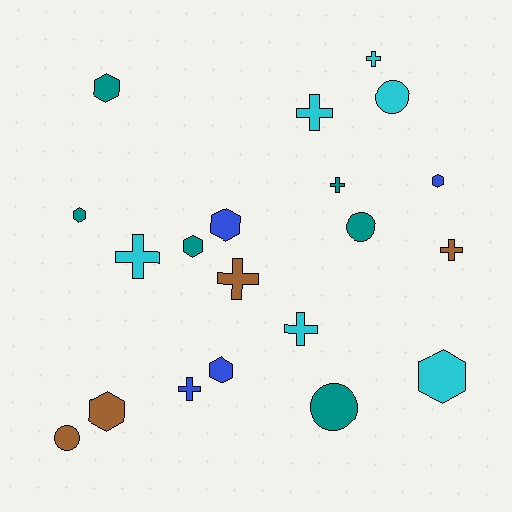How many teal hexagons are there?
There are 3 teal hexagons.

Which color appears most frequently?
Cyan, with 6 objects.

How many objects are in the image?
There are 20 objects.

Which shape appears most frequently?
Cross, with 8 objects.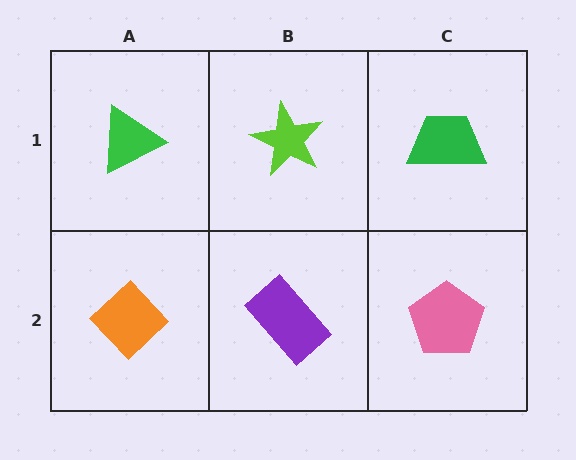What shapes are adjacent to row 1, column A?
An orange diamond (row 2, column A), a lime star (row 1, column B).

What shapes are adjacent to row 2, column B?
A lime star (row 1, column B), an orange diamond (row 2, column A), a pink pentagon (row 2, column C).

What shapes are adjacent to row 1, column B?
A purple rectangle (row 2, column B), a green triangle (row 1, column A), a green trapezoid (row 1, column C).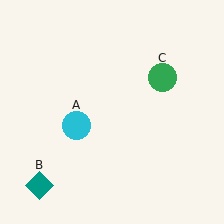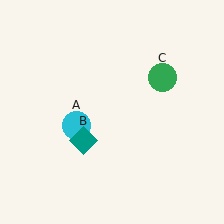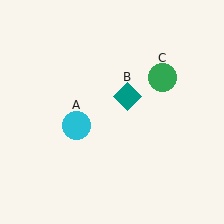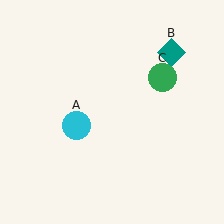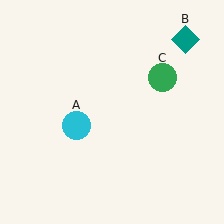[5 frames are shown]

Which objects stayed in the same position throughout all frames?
Cyan circle (object A) and green circle (object C) remained stationary.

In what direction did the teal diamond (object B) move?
The teal diamond (object B) moved up and to the right.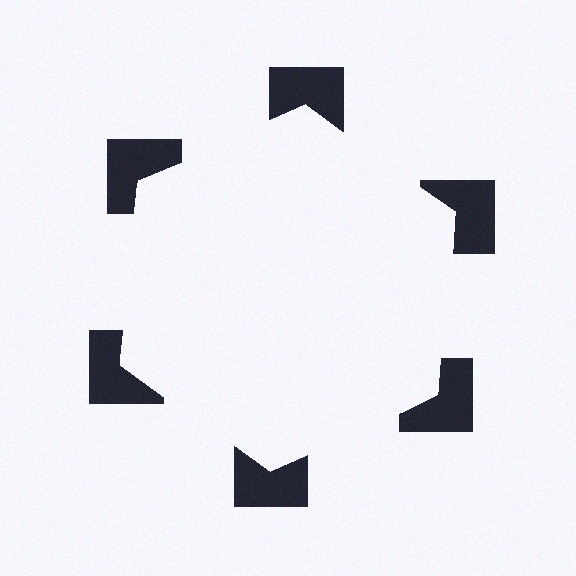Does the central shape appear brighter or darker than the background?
It typically appears slightly brighter than the background, even though no actual brightness change is drawn.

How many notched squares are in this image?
There are 6 — one at each vertex of the illusory hexagon.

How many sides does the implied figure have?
6 sides.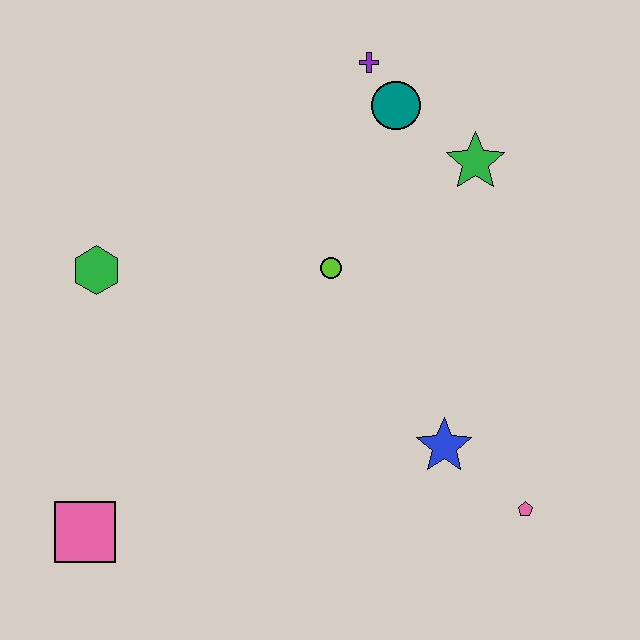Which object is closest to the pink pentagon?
The blue star is closest to the pink pentagon.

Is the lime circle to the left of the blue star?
Yes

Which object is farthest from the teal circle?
The pink square is farthest from the teal circle.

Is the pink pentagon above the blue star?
No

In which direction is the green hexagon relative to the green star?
The green hexagon is to the left of the green star.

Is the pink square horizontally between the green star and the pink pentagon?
No